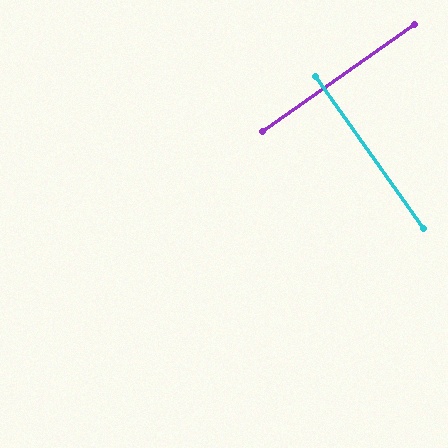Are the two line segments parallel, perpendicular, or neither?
Perpendicular — they meet at approximately 90°.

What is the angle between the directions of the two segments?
Approximately 90 degrees.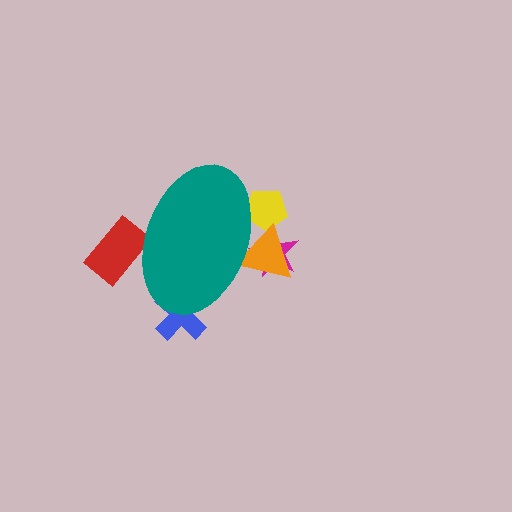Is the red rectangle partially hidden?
Yes, the red rectangle is partially hidden behind the teal ellipse.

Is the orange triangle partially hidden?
Yes, the orange triangle is partially hidden behind the teal ellipse.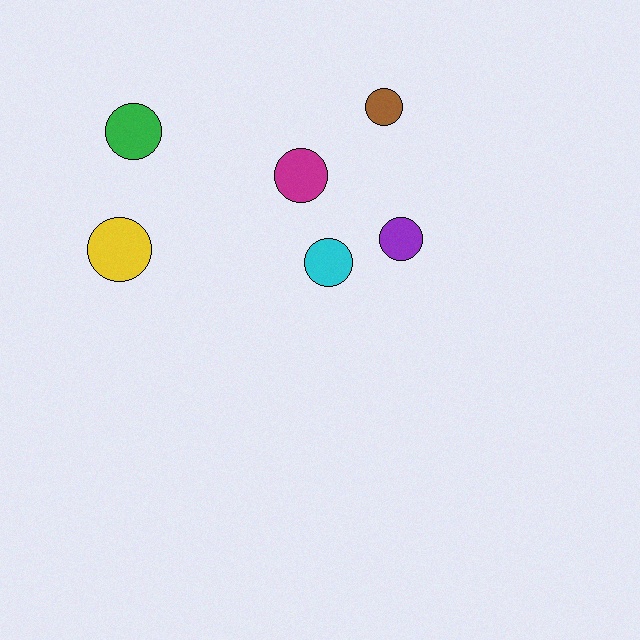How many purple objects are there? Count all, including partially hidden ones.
There is 1 purple object.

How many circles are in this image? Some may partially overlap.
There are 6 circles.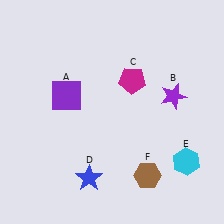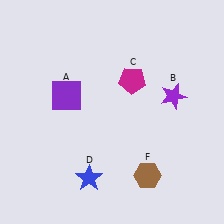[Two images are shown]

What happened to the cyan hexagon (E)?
The cyan hexagon (E) was removed in Image 2. It was in the bottom-right area of Image 1.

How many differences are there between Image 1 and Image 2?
There is 1 difference between the two images.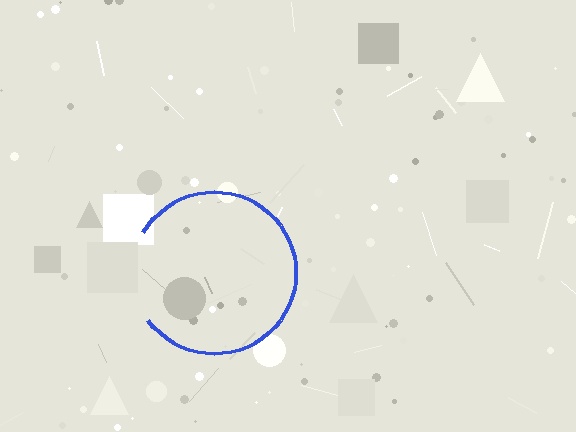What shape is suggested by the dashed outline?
The dashed outline suggests a circle.